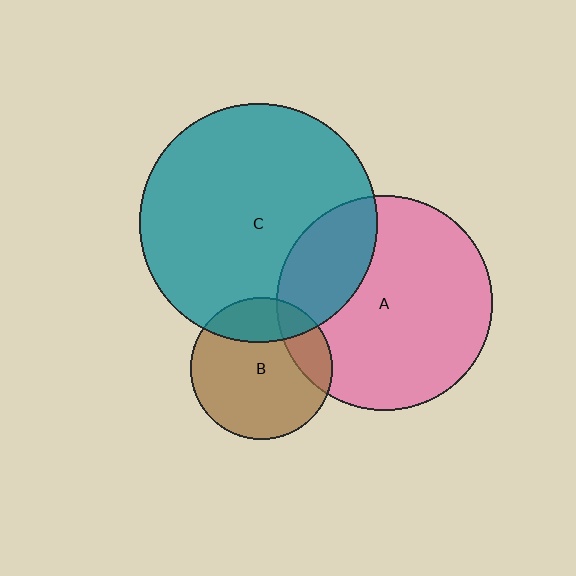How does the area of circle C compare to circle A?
Approximately 1.2 times.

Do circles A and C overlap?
Yes.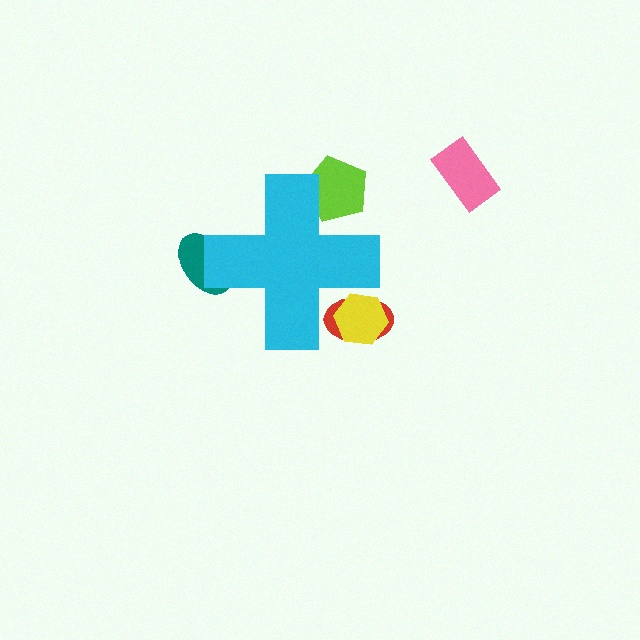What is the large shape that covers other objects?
A cyan cross.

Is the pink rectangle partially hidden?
No, the pink rectangle is fully visible.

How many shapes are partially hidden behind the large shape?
4 shapes are partially hidden.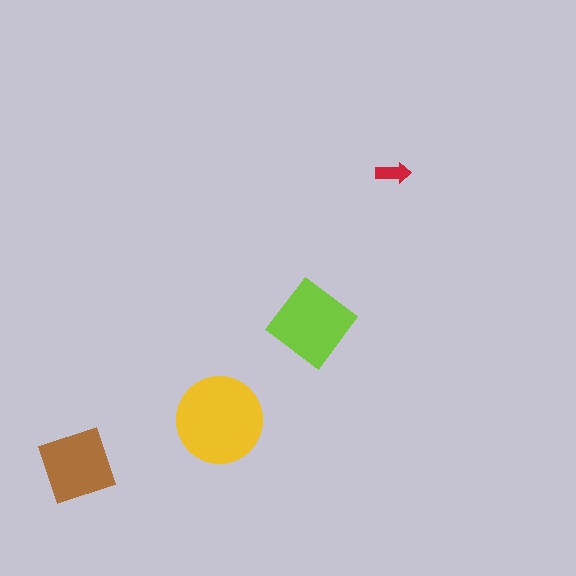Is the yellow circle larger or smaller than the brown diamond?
Larger.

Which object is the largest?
The yellow circle.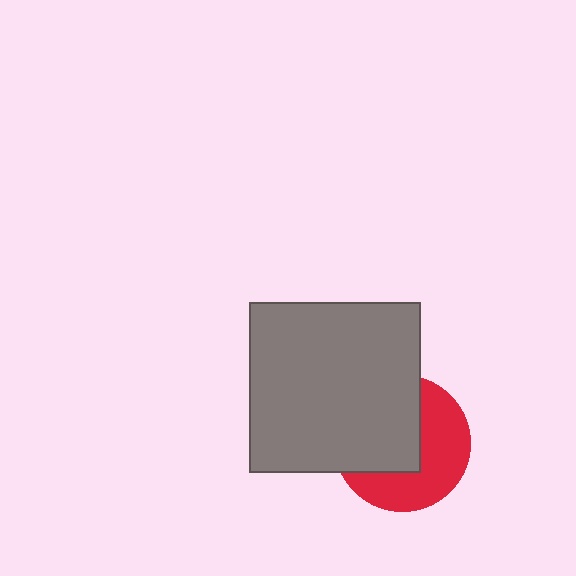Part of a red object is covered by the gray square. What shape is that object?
It is a circle.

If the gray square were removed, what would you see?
You would see the complete red circle.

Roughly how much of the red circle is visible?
About half of it is visible (roughly 49%).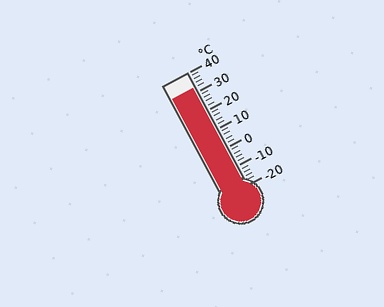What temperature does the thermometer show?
The thermometer shows approximately 32°C.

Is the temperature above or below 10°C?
The temperature is above 10°C.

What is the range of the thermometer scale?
The thermometer scale ranges from -20°C to 40°C.